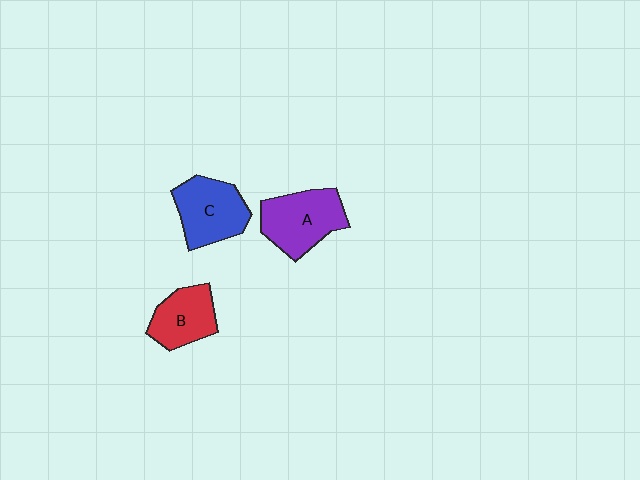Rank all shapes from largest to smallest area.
From largest to smallest: A (purple), C (blue), B (red).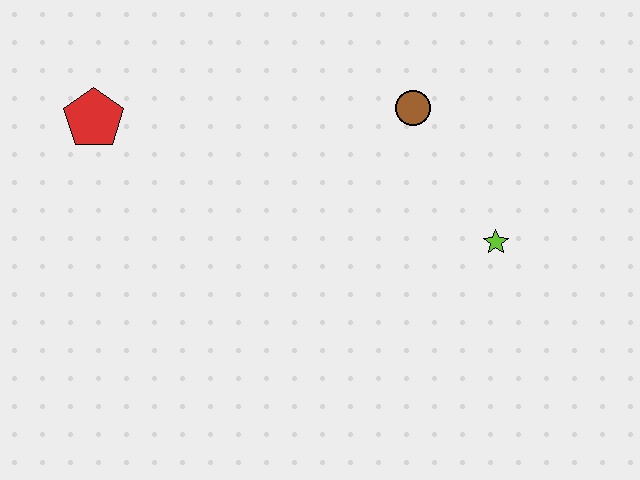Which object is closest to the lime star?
The brown circle is closest to the lime star.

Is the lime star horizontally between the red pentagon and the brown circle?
No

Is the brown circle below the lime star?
No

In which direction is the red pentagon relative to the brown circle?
The red pentagon is to the left of the brown circle.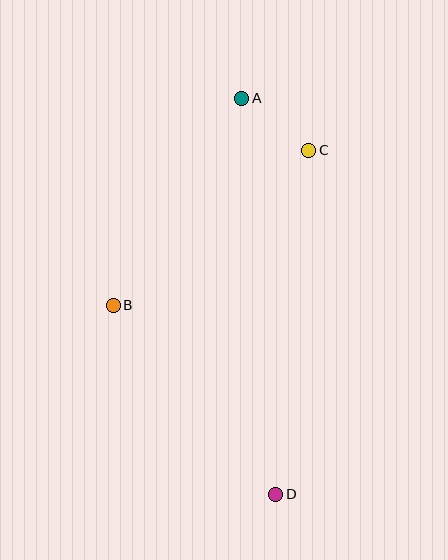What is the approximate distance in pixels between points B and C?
The distance between B and C is approximately 250 pixels.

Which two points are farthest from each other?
Points A and D are farthest from each other.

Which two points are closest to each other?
Points A and C are closest to each other.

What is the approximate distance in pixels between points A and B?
The distance between A and B is approximately 244 pixels.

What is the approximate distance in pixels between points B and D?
The distance between B and D is approximately 249 pixels.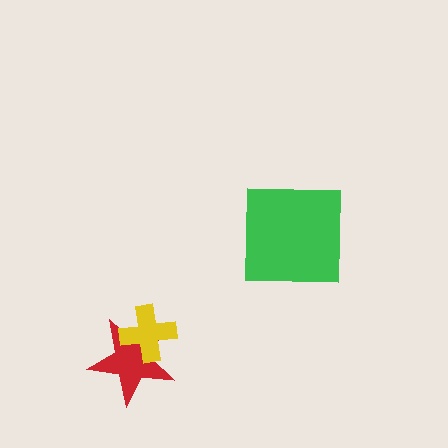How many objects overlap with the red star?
1 object overlaps with the red star.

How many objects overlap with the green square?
0 objects overlap with the green square.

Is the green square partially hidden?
No, no other shape covers it.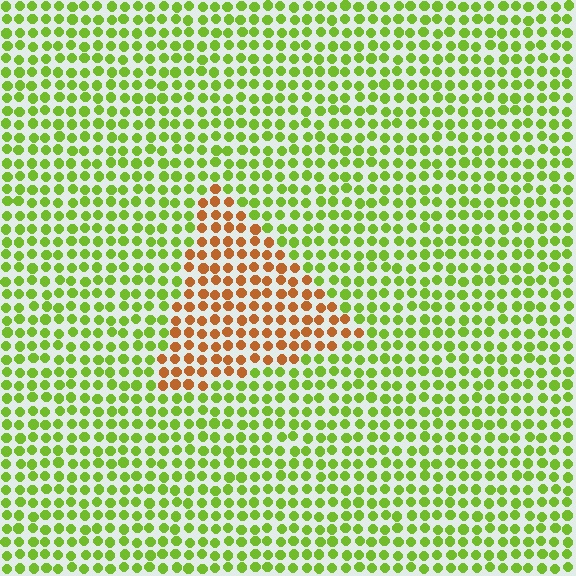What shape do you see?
I see a triangle.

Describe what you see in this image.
The image is filled with small lime elements in a uniform arrangement. A triangle-shaped region is visible where the elements are tinted to a slightly different hue, forming a subtle color boundary.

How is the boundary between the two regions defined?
The boundary is defined purely by a slight shift in hue (about 67 degrees). Spacing, size, and orientation are identical on both sides.